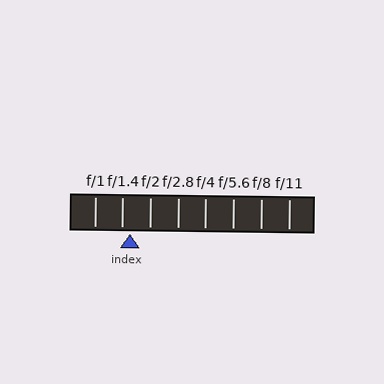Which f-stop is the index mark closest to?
The index mark is closest to f/1.4.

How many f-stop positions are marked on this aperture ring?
There are 8 f-stop positions marked.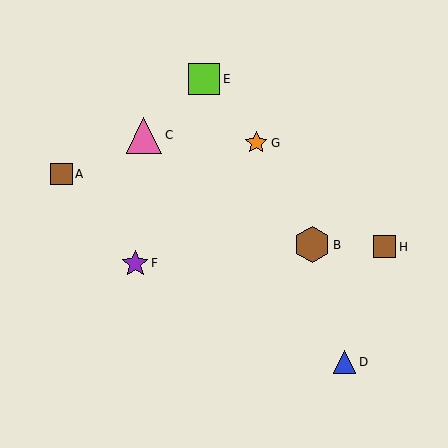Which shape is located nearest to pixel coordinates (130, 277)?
The purple star (labeled F) at (135, 264) is nearest to that location.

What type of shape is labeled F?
Shape F is a purple star.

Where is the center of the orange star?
The center of the orange star is at (256, 143).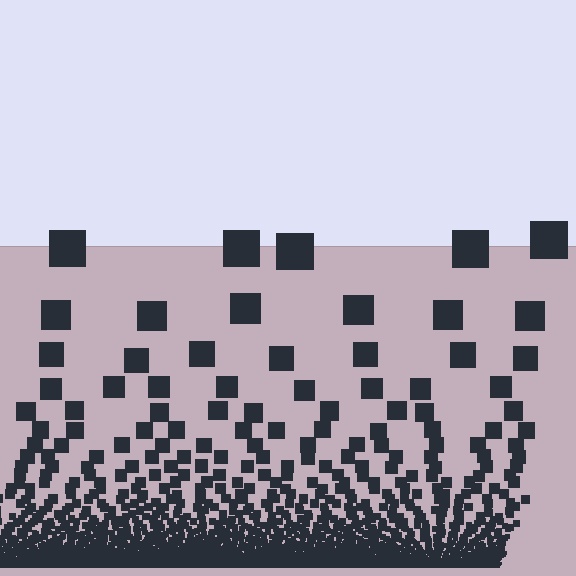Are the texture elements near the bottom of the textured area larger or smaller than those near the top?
Smaller. The gradient is inverted — elements near the bottom are smaller and denser.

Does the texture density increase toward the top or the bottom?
Density increases toward the bottom.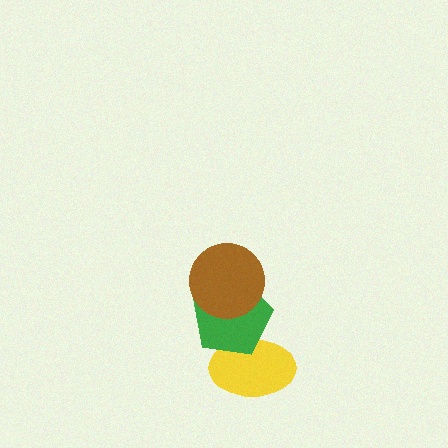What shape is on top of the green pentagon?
The brown circle is on top of the green pentagon.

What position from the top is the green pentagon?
The green pentagon is 2nd from the top.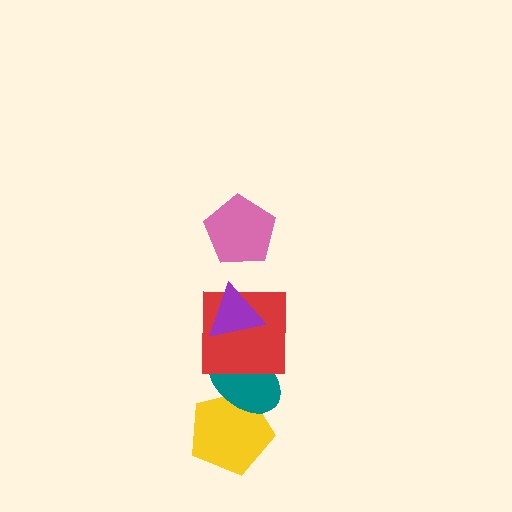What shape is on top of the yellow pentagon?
The teal ellipse is on top of the yellow pentagon.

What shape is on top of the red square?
The purple triangle is on top of the red square.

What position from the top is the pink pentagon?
The pink pentagon is 1st from the top.